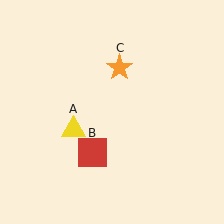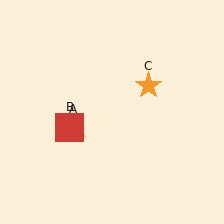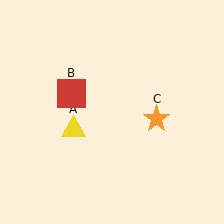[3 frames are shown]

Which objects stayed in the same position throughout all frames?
Yellow triangle (object A) remained stationary.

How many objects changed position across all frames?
2 objects changed position: red square (object B), orange star (object C).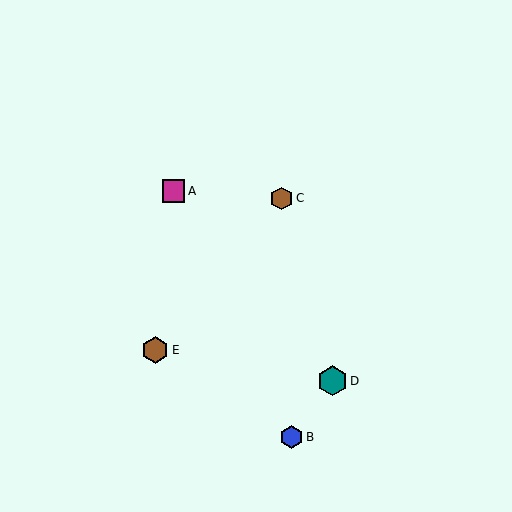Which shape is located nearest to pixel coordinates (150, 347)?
The brown hexagon (labeled E) at (155, 350) is nearest to that location.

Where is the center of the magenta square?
The center of the magenta square is at (174, 191).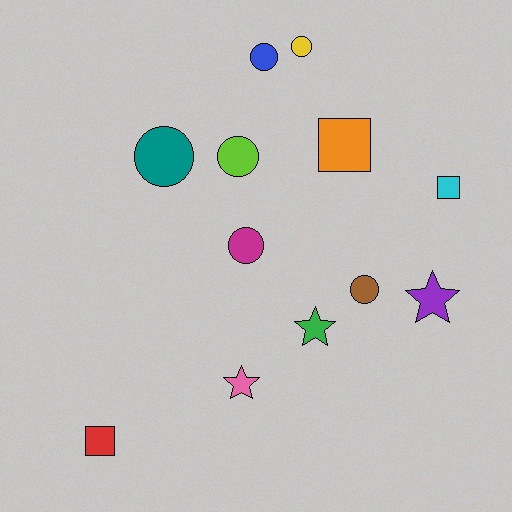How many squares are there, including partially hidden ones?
There are 3 squares.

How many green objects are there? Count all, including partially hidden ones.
There is 1 green object.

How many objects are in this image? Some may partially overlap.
There are 12 objects.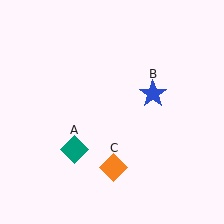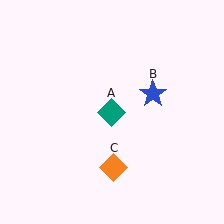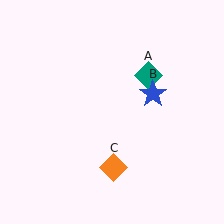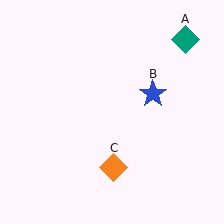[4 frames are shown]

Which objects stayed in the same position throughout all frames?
Blue star (object B) and orange diamond (object C) remained stationary.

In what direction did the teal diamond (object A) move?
The teal diamond (object A) moved up and to the right.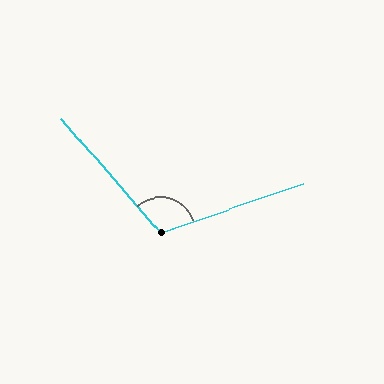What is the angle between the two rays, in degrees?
Approximately 112 degrees.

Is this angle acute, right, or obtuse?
It is obtuse.